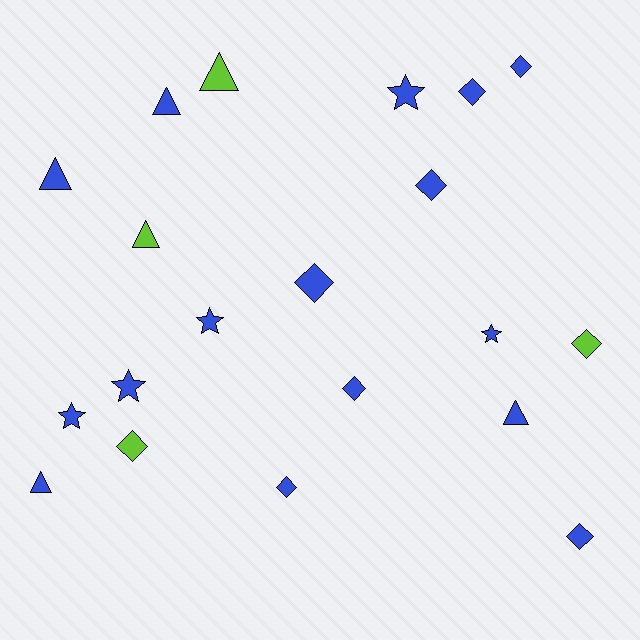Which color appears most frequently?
Blue, with 16 objects.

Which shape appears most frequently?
Diamond, with 9 objects.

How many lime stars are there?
There are no lime stars.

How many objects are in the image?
There are 20 objects.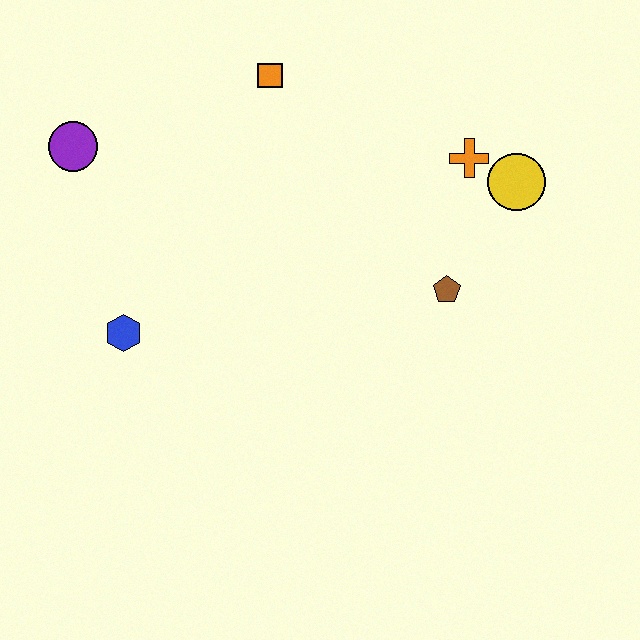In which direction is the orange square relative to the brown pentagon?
The orange square is above the brown pentagon.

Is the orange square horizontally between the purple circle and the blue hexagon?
No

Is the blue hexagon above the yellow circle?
No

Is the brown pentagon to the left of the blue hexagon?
No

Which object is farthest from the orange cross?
The purple circle is farthest from the orange cross.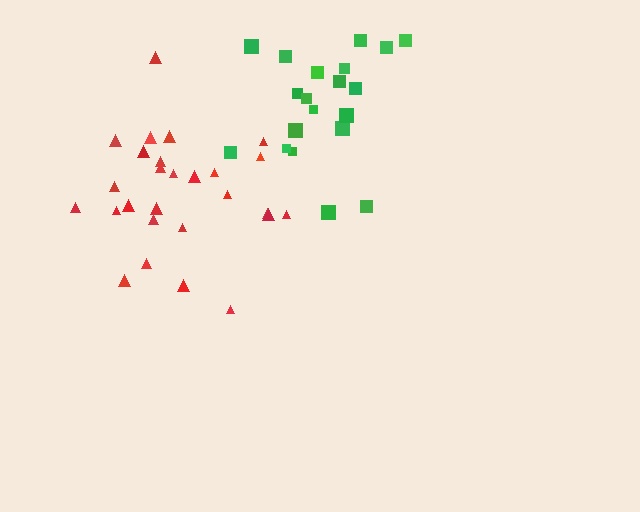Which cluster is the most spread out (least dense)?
Green.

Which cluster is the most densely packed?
Red.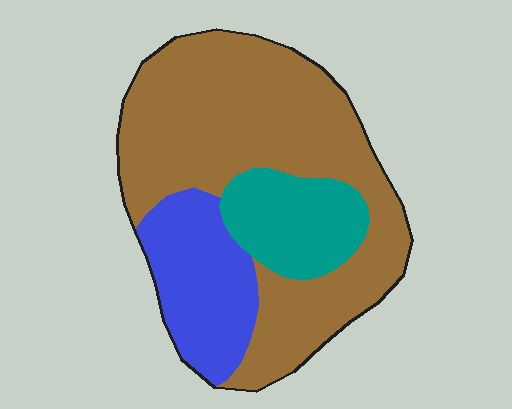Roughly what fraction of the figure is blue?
Blue takes up about one fifth (1/5) of the figure.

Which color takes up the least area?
Teal, at roughly 15%.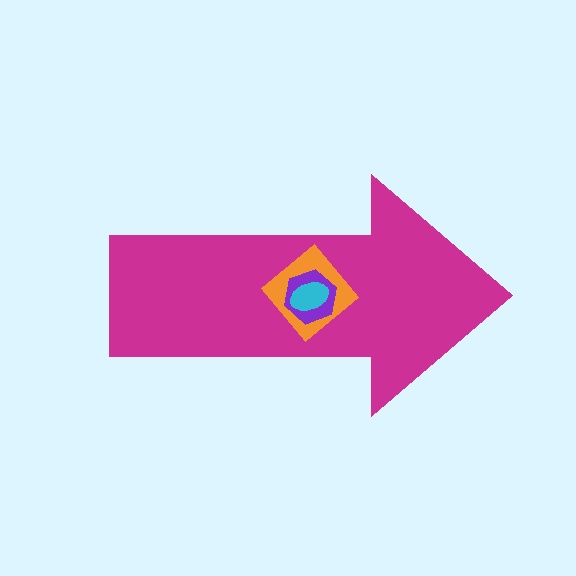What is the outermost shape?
The magenta arrow.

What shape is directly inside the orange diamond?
The purple hexagon.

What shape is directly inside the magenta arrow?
The orange diamond.